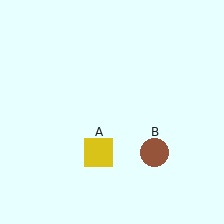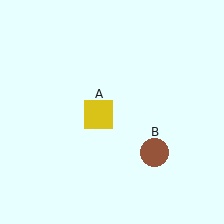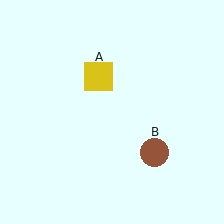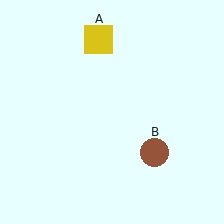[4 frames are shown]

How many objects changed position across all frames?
1 object changed position: yellow square (object A).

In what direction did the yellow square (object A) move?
The yellow square (object A) moved up.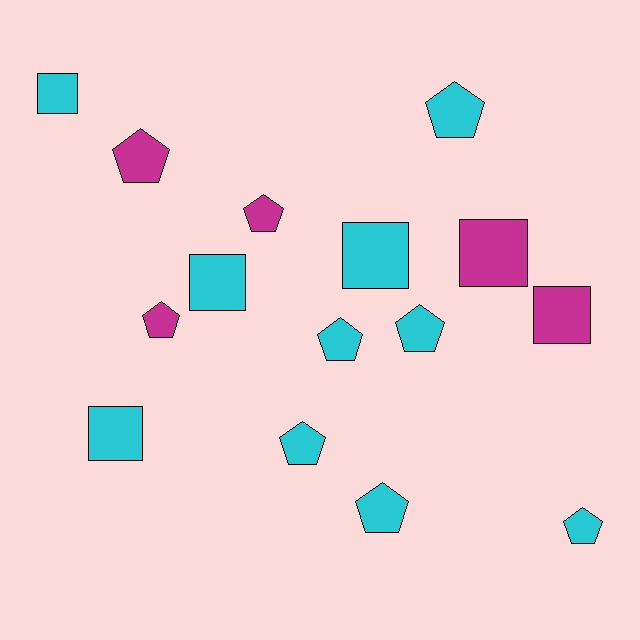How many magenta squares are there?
There are 2 magenta squares.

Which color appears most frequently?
Cyan, with 10 objects.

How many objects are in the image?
There are 15 objects.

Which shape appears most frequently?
Pentagon, with 9 objects.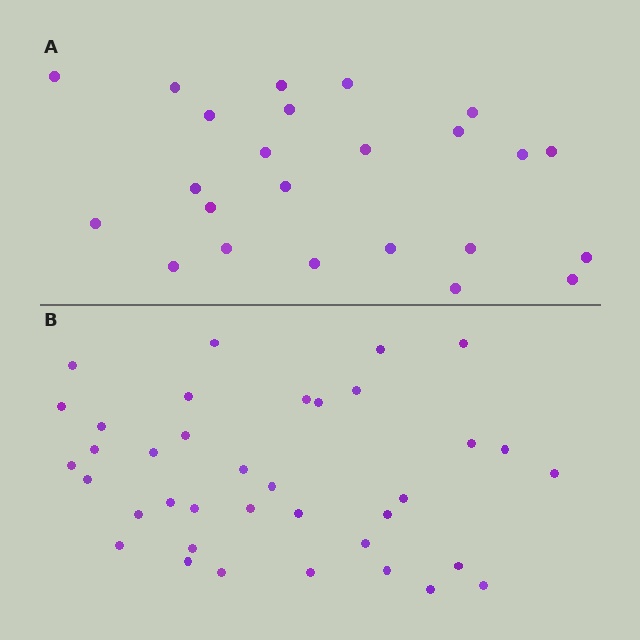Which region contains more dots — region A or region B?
Region B (the bottom region) has more dots.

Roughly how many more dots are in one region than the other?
Region B has approximately 15 more dots than region A.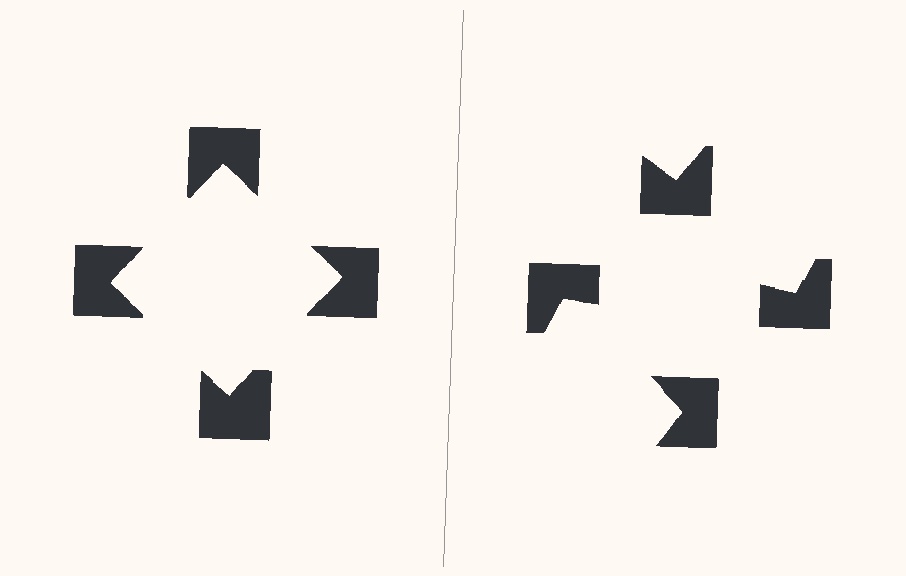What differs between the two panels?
The notched squares are positioned identically on both sides; only the wedge orientations differ. On the left they align to a square; on the right they are misaligned.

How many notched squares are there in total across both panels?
8 — 4 on each side.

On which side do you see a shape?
An illusory square appears on the left side. On the right side the wedge cuts are rotated, so no coherent shape forms.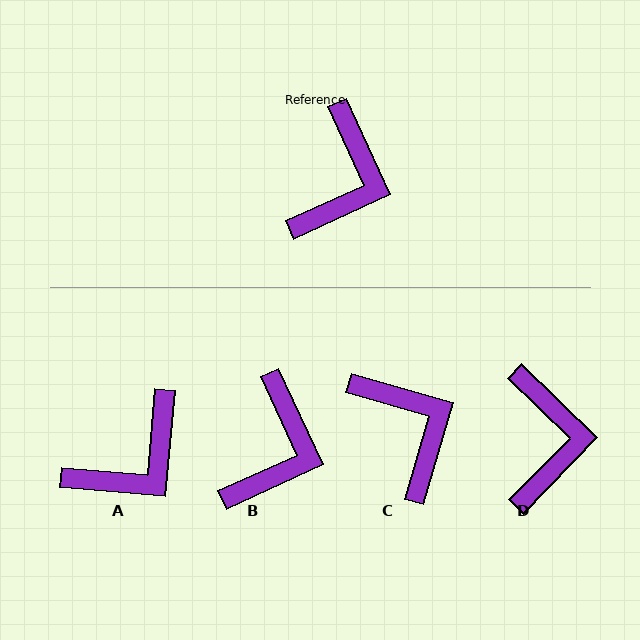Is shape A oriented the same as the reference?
No, it is off by about 30 degrees.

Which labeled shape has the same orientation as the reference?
B.